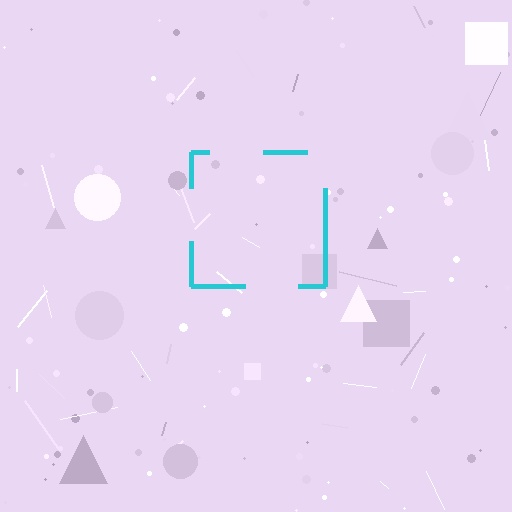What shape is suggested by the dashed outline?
The dashed outline suggests a square.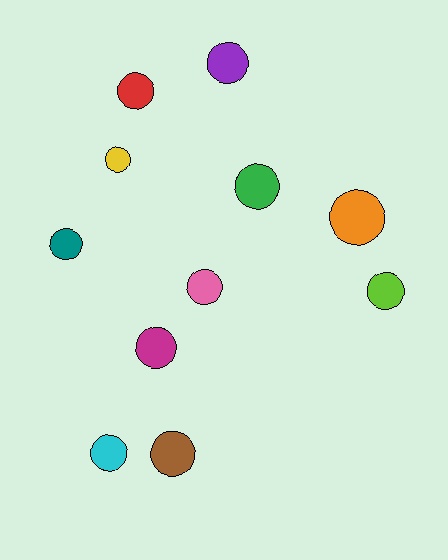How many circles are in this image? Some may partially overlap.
There are 11 circles.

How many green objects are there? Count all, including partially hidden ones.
There is 1 green object.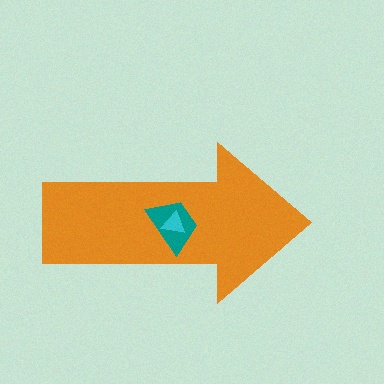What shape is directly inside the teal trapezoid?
The cyan triangle.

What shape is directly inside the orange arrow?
The teal trapezoid.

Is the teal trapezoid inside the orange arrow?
Yes.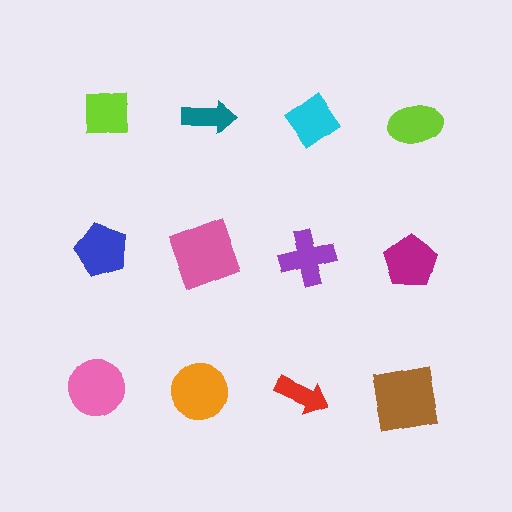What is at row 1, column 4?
A lime ellipse.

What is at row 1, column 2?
A teal arrow.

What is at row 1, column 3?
A cyan diamond.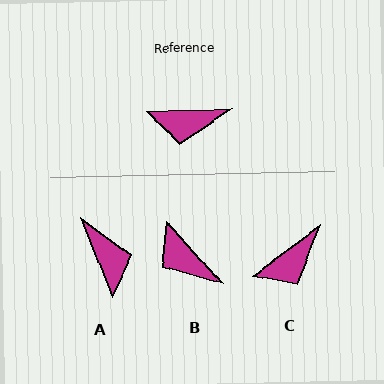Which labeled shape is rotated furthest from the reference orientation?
A, about 111 degrees away.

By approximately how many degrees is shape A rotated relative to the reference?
Approximately 111 degrees counter-clockwise.